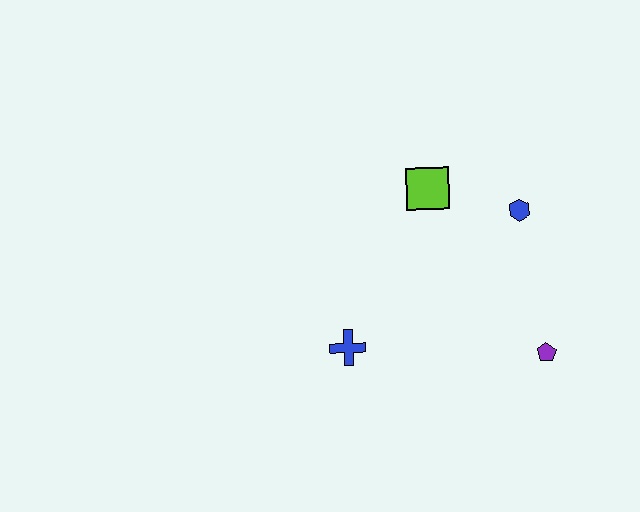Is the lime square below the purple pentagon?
No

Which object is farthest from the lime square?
The purple pentagon is farthest from the lime square.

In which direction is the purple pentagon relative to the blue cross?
The purple pentagon is to the right of the blue cross.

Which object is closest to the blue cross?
The lime square is closest to the blue cross.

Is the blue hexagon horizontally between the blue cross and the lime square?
No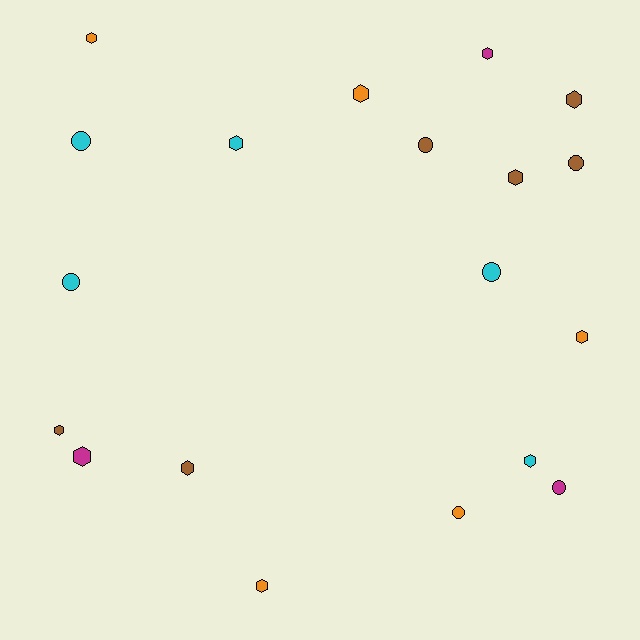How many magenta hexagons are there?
There are 2 magenta hexagons.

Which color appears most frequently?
Brown, with 6 objects.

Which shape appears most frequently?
Hexagon, with 12 objects.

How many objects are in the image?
There are 19 objects.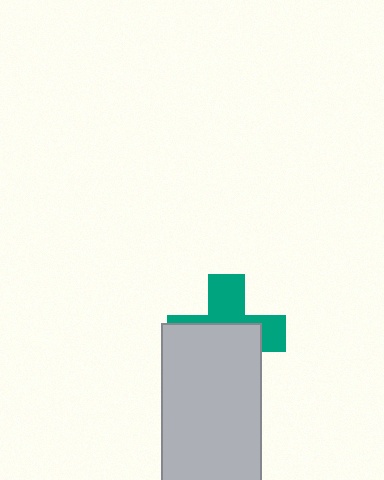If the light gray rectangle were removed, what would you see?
You would see the complete teal cross.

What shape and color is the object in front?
The object in front is a light gray rectangle.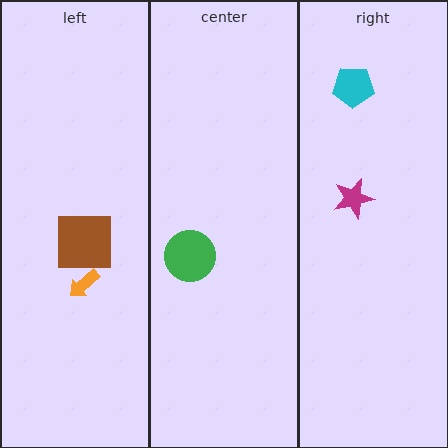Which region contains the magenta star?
The right region.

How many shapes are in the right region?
2.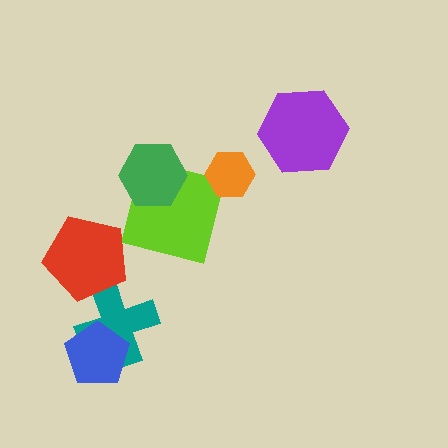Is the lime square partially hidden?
Yes, it is partially covered by another shape.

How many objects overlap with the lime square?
1 object overlaps with the lime square.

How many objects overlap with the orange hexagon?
0 objects overlap with the orange hexagon.